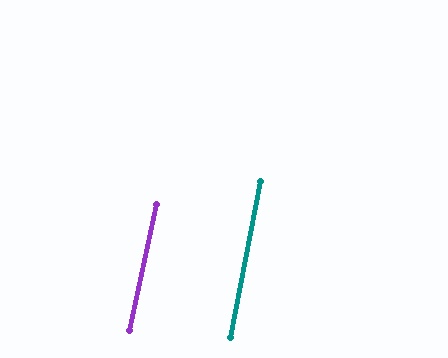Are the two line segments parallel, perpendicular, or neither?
Parallel — their directions differ by only 1.3°.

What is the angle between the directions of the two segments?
Approximately 1 degree.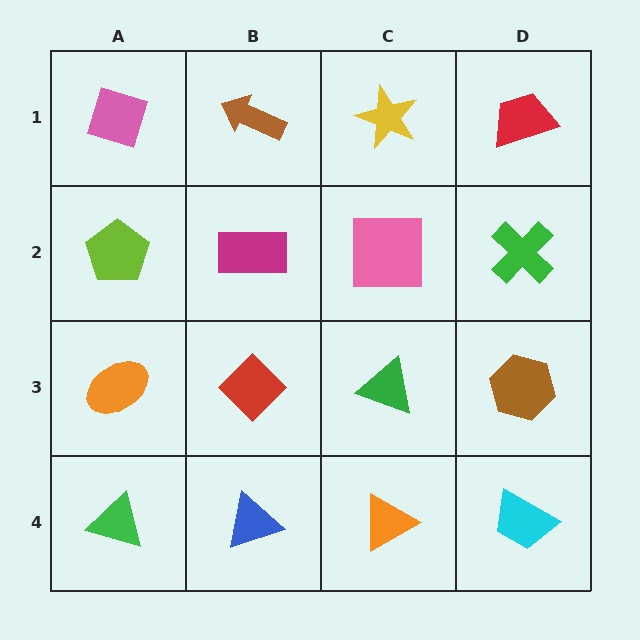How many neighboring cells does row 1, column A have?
2.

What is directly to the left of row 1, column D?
A yellow star.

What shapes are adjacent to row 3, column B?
A magenta rectangle (row 2, column B), a blue triangle (row 4, column B), an orange ellipse (row 3, column A), a green triangle (row 3, column C).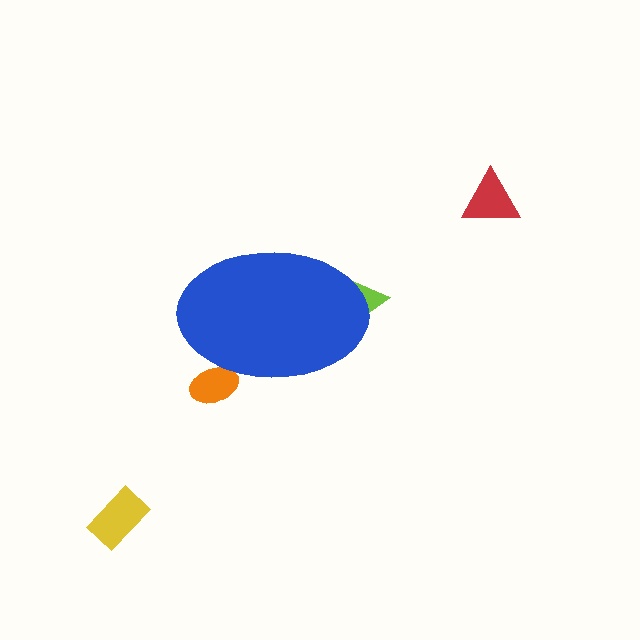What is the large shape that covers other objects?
A blue ellipse.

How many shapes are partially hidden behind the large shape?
2 shapes are partially hidden.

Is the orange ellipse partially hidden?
Yes, the orange ellipse is partially hidden behind the blue ellipse.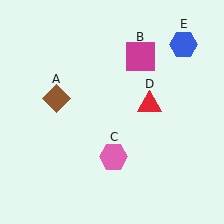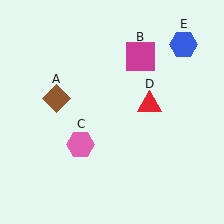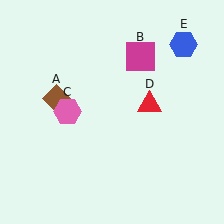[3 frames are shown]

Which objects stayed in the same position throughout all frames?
Brown diamond (object A) and magenta square (object B) and red triangle (object D) and blue hexagon (object E) remained stationary.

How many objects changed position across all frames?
1 object changed position: pink hexagon (object C).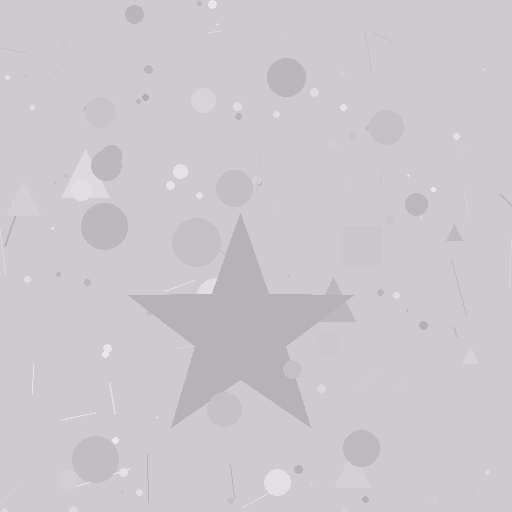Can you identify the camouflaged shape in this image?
The camouflaged shape is a star.